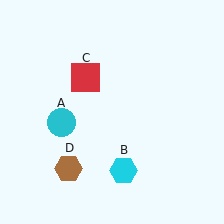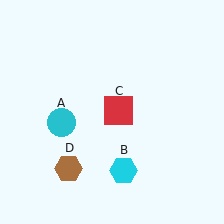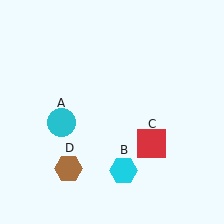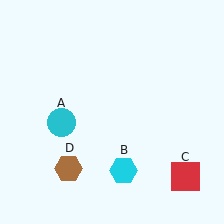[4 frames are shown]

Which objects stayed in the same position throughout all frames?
Cyan circle (object A) and cyan hexagon (object B) and brown hexagon (object D) remained stationary.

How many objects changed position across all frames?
1 object changed position: red square (object C).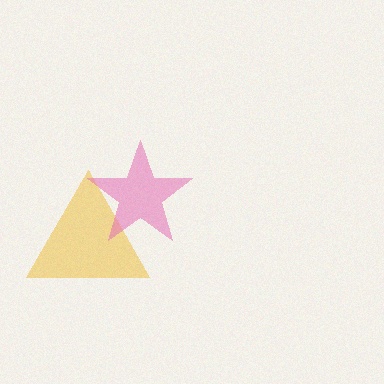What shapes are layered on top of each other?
The layered shapes are: a yellow triangle, a pink star.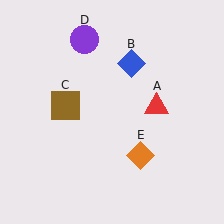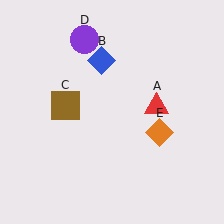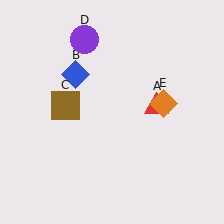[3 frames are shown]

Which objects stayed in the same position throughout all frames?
Red triangle (object A) and brown square (object C) and purple circle (object D) remained stationary.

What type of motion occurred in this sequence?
The blue diamond (object B), orange diamond (object E) rotated counterclockwise around the center of the scene.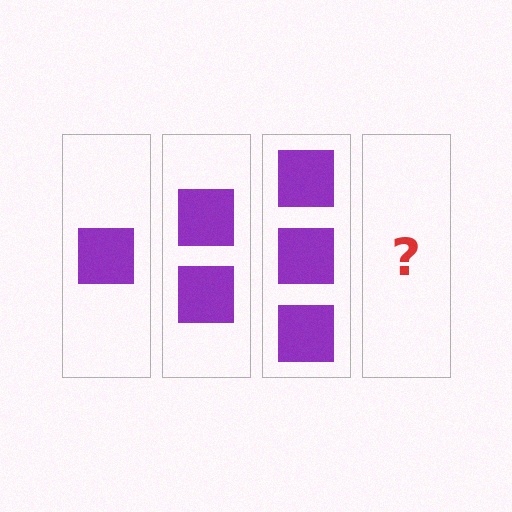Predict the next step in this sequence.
The next step is 4 squares.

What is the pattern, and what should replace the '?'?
The pattern is that each step adds one more square. The '?' should be 4 squares.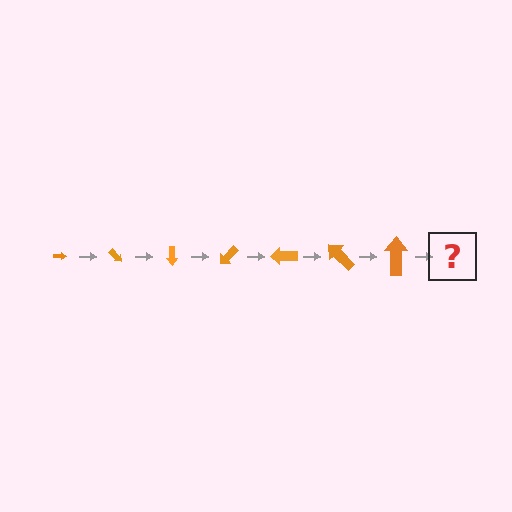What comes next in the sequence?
The next element should be an arrow, larger than the previous one and rotated 315 degrees from the start.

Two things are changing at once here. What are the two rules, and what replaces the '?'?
The two rules are that the arrow grows larger each step and it rotates 45 degrees each step. The '?' should be an arrow, larger than the previous one and rotated 315 degrees from the start.